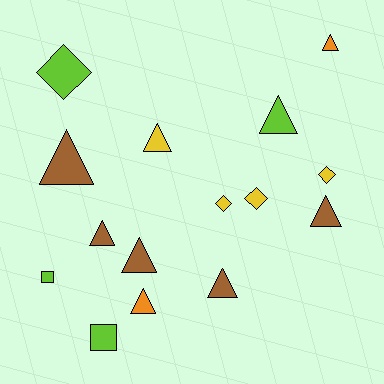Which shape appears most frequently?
Triangle, with 9 objects.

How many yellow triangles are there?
There is 1 yellow triangle.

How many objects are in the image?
There are 15 objects.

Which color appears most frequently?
Brown, with 5 objects.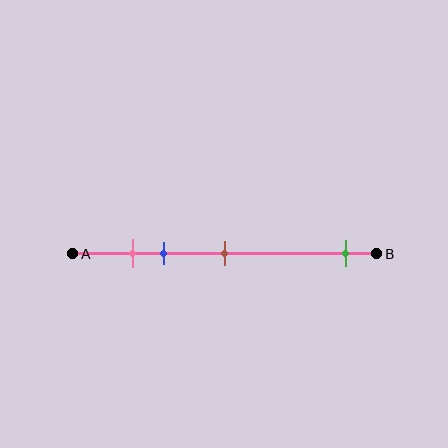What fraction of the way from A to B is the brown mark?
The brown mark is approximately 50% (0.5) of the way from A to B.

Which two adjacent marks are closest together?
The pink and blue marks are the closest adjacent pair.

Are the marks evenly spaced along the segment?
No, the marks are not evenly spaced.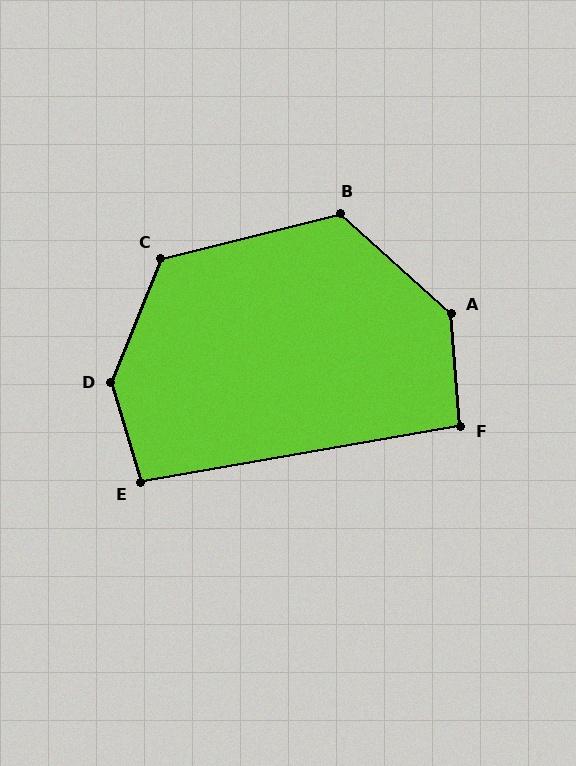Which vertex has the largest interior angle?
D, at approximately 141 degrees.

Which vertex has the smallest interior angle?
F, at approximately 96 degrees.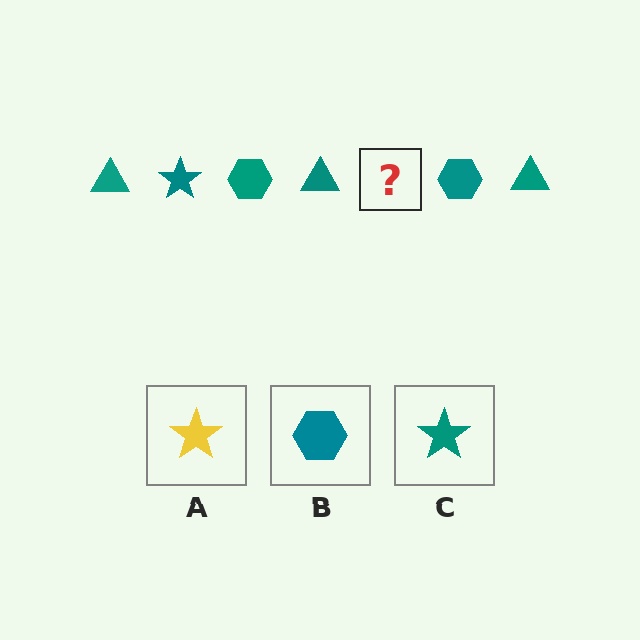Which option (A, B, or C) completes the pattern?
C.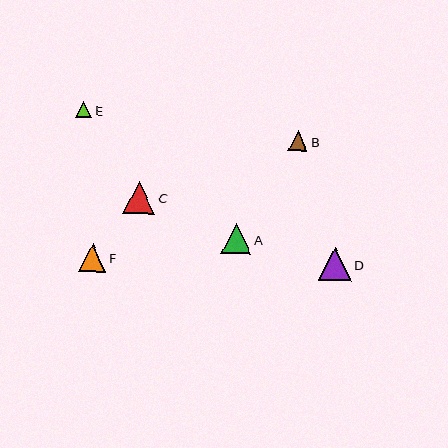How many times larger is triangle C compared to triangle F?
Triangle C is approximately 1.2 times the size of triangle F.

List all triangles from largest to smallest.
From largest to smallest: D, C, A, F, B, E.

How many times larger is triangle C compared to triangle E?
Triangle C is approximately 2.0 times the size of triangle E.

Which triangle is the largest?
Triangle D is the largest with a size of approximately 33 pixels.